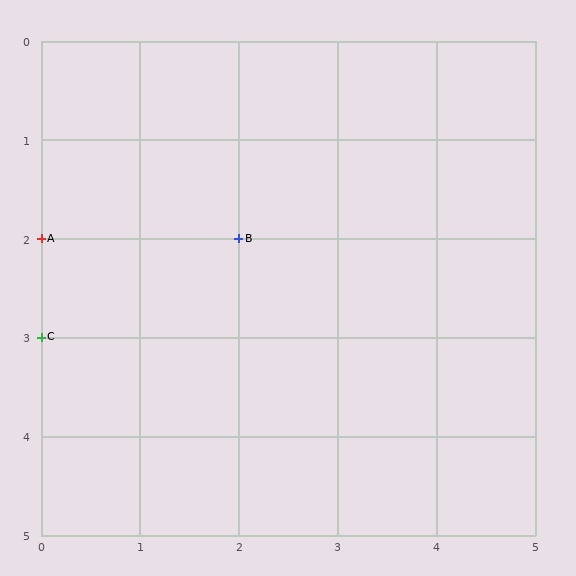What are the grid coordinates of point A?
Point A is at grid coordinates (0, 2).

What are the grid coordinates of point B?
Point B is at grid coordinates (2, 2).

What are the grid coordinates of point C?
Point C is at grid coordinates (0, 3).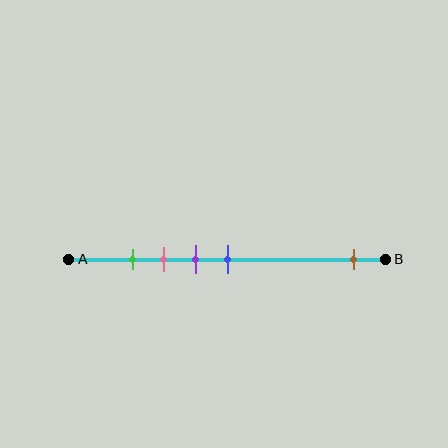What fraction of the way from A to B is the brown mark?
The brown mark is approximately 90% (0.9) of the way from A to B.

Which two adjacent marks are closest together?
The green and pink marks are the closest adjacent pair.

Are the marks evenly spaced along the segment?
No, the marks are not evenly spaced.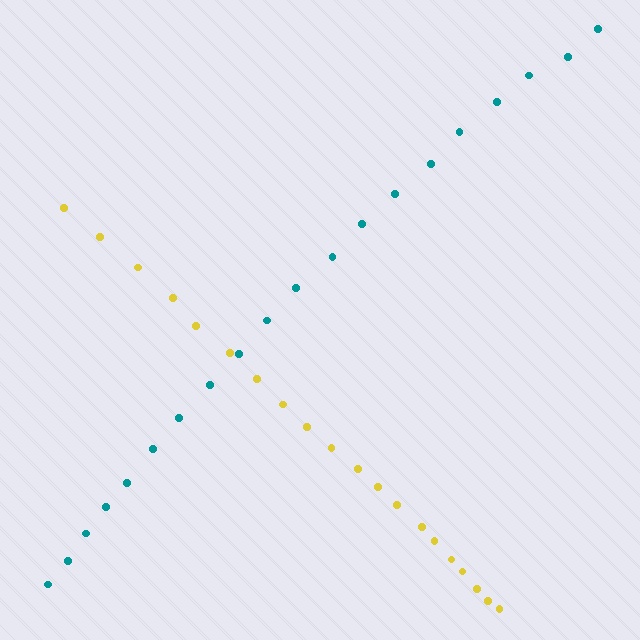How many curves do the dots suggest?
There are 2 distinct paths.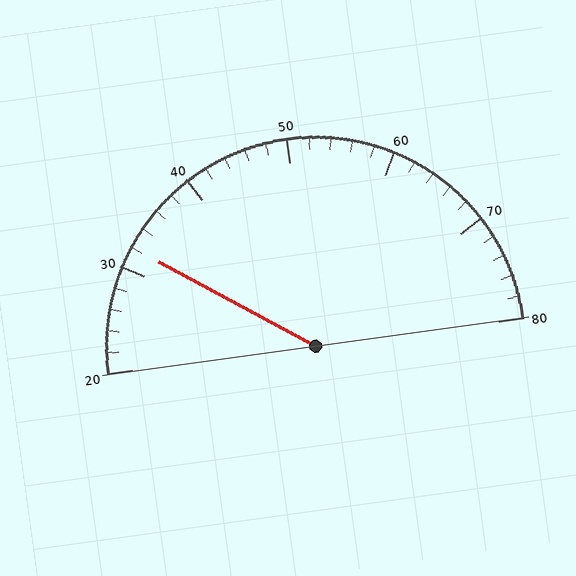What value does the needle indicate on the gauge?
The needle indicates approximately 32.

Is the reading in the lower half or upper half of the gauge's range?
The reading is in the lower half of the range (20 to 80).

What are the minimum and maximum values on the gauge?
The gauge ranges from 20 to 80.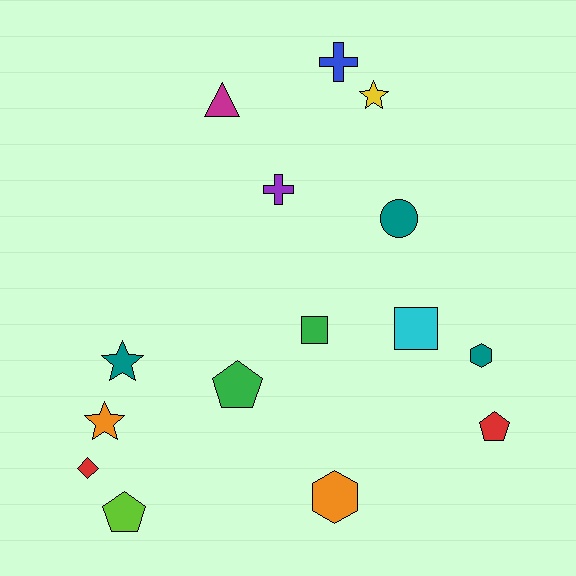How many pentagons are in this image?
There are 3 pentagons.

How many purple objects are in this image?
There is 1 purple object.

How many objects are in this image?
There are 15 objects.